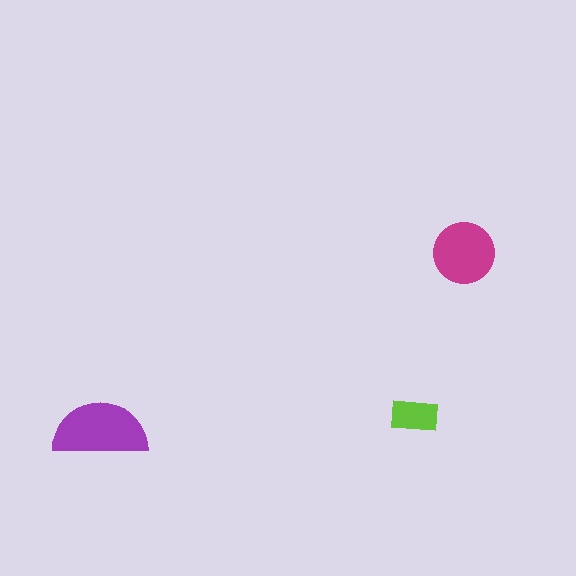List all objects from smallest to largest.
The lime rectangle, the magenta circle, the purple semicircle.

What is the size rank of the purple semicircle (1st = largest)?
1st.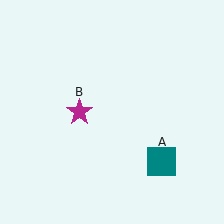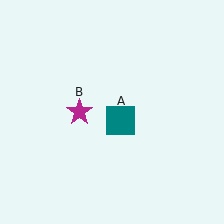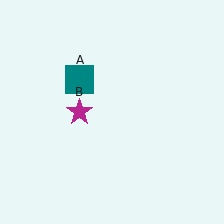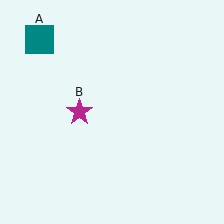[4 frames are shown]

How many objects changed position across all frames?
1 object changed position: teal square (object A).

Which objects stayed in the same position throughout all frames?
Magenta star (object B) remained stationary.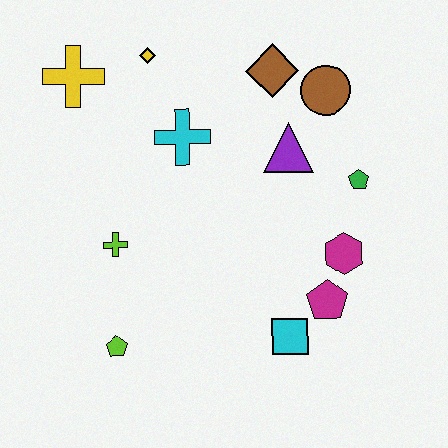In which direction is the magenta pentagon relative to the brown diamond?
The magenta pentagon is below the brown diamond.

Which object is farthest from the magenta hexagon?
The yellow cross is farthest from the magenta hexagon.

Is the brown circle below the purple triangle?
No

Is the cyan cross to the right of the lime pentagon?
Yes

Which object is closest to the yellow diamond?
The yellow cross is closest to the yellow diamond.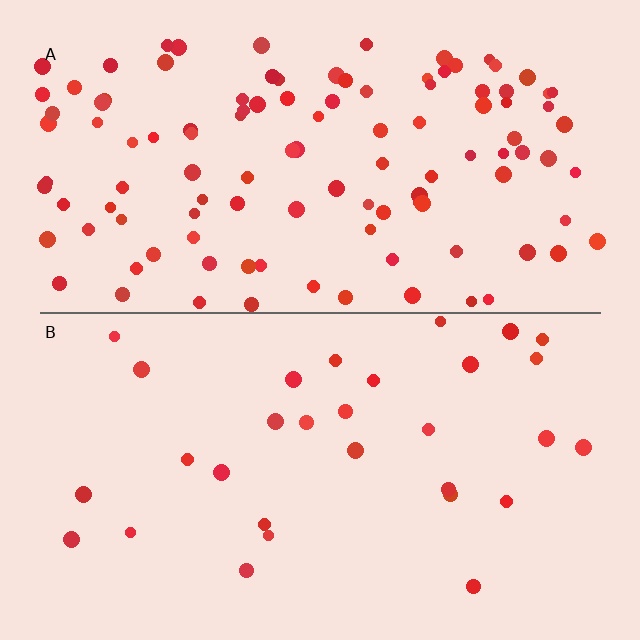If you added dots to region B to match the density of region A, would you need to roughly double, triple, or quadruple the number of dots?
Approximately quadruple.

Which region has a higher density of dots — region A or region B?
A (the top).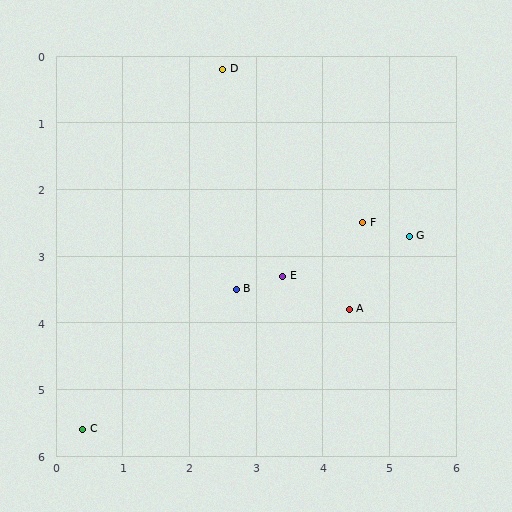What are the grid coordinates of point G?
Point G is at approximately (5.3, 2.7).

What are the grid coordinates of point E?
Point E is at approximately (3.4, 3.3).